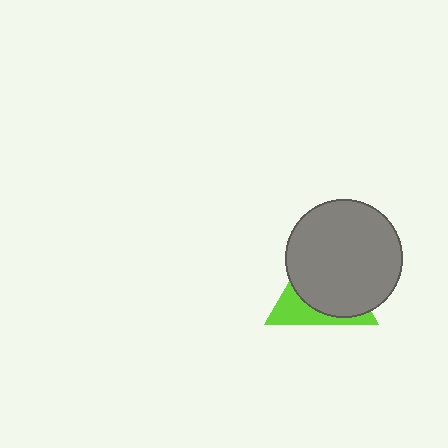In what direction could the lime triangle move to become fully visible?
The lime triangle could move toward the lower-left. That would shift it out from behind the gray circle entirely.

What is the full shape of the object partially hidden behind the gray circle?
The partially hidden object is a lime triangle.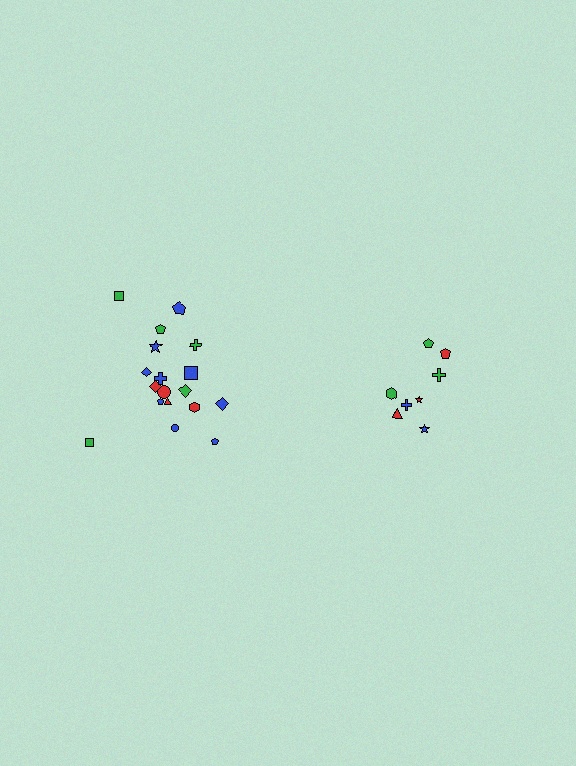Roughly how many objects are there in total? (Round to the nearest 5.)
Roughly 25 objects in total.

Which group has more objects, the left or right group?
The left group.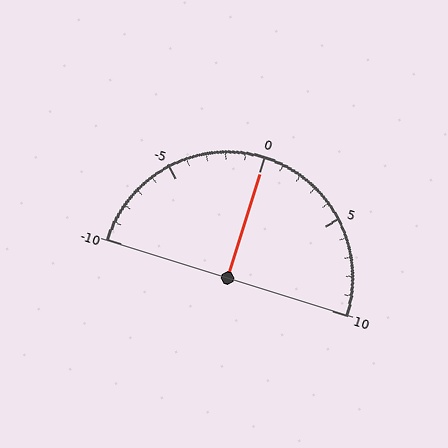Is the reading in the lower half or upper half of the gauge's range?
The reading is in the upper half of the range (-10 to 10).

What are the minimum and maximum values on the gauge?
The gauge ranges from -10 to 10.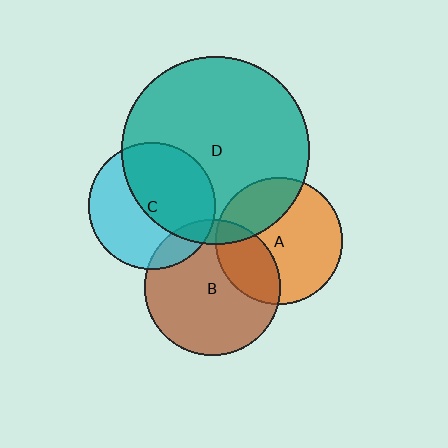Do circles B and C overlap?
Yes.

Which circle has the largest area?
Circle D (teal).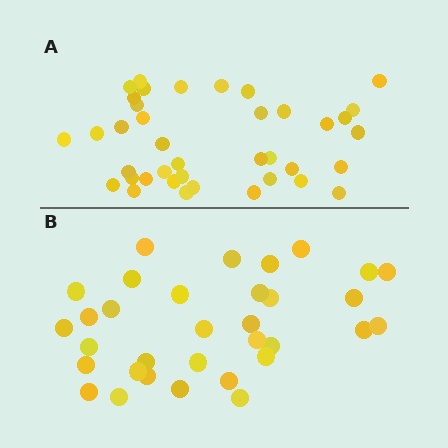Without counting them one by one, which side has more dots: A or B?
Region A (the top region) has more dots.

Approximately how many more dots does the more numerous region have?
Region A has about 6 more dots than region B.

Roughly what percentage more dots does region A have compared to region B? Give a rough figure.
About 20% more.